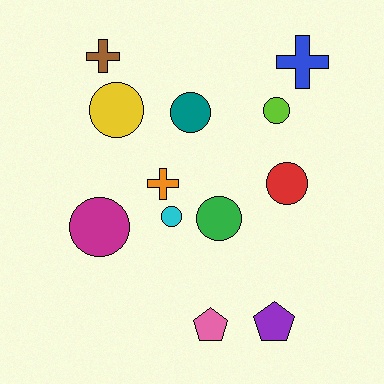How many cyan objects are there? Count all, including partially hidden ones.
There is 1 cyan object.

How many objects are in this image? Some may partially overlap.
There are 12 objects.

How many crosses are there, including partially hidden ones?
There are 3 crosses.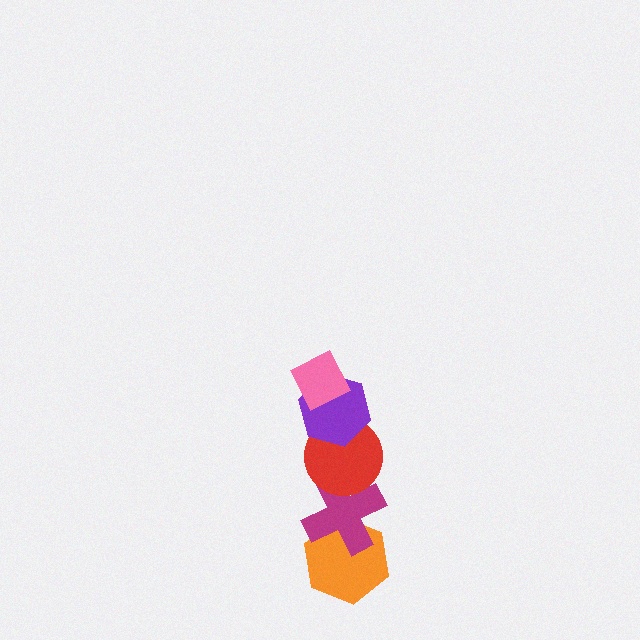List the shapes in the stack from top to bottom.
From top to bottom: the pink diamond, the purple hexagon, the red circle, the magenta cross, the orange hexagon.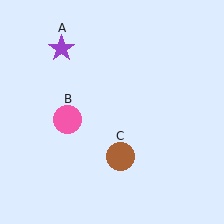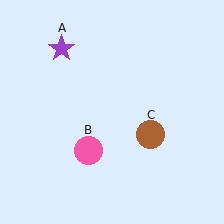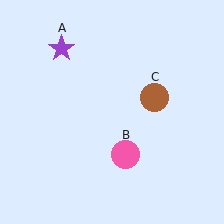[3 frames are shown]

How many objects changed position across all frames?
2 objects changed position: pink circle (object B), brown circle (object C).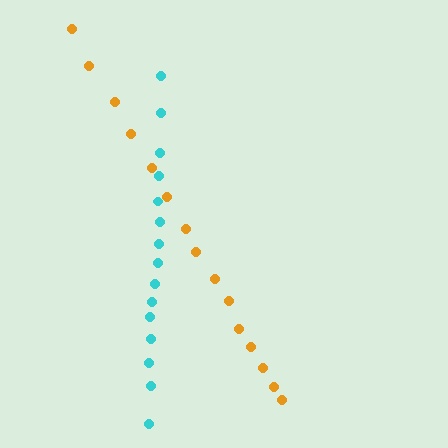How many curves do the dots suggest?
There are 2 distinct paths.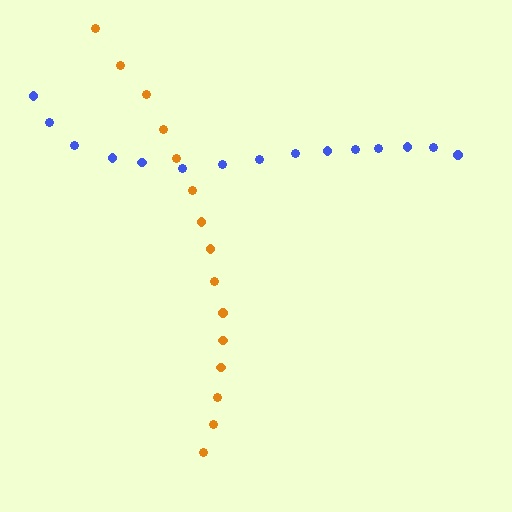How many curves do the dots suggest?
There are 2 distinct paths.